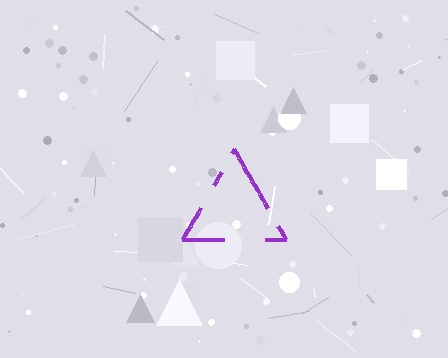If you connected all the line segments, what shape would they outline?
They would outline a triangle.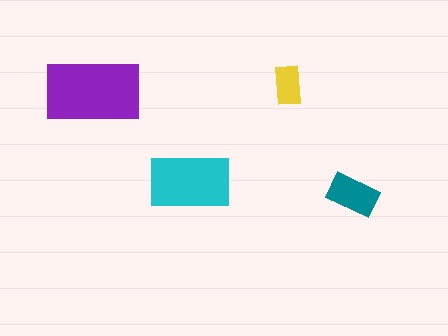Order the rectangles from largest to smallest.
the purple one, the cyan one, the teal one, the yellow one.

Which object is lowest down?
The teal rectangle is bottommost.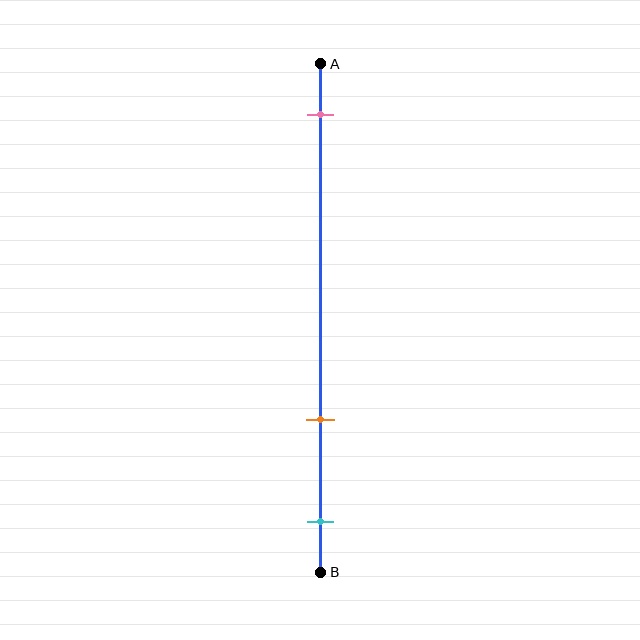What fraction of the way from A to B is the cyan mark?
The cyan mark is approximately 90% (0.9) of the way from A to B.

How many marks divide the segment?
There are 3 marks dividing the segment.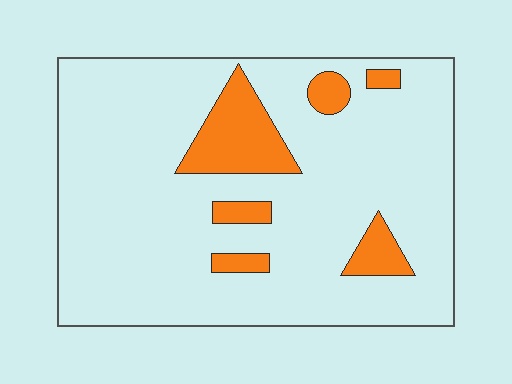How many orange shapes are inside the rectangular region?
6.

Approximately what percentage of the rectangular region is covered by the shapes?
Approximately 15%.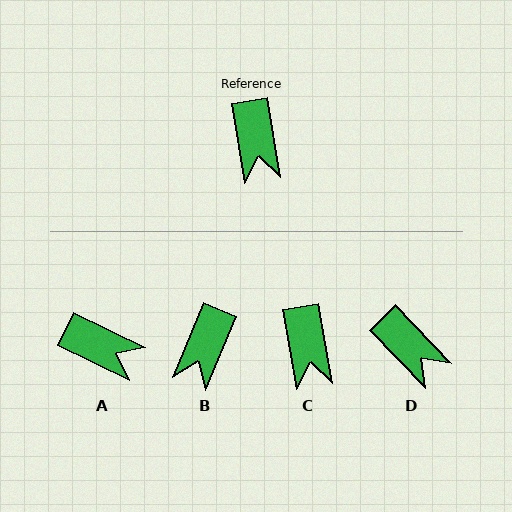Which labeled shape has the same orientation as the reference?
C.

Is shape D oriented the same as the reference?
No, it is off by about 35 degrees.